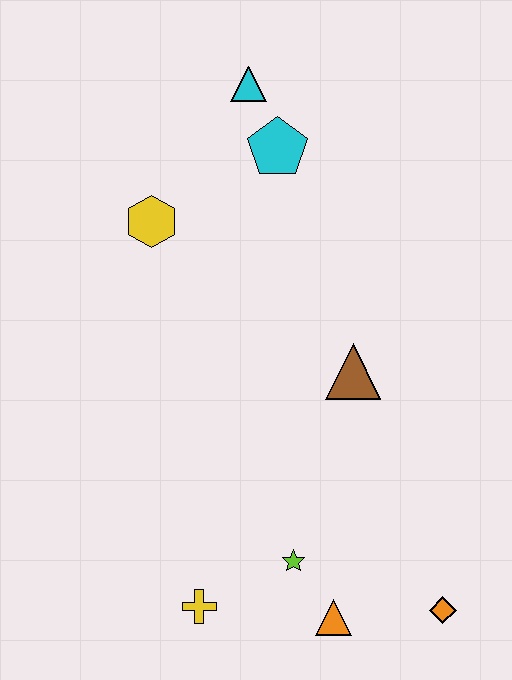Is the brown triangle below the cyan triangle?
Yes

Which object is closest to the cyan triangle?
The cyan pentagon is closest to the cyan triangle.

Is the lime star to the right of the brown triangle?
No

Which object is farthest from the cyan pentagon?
The orange diamond is farthest from the cyan pentagon.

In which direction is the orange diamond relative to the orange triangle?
The orange diamond is to the right of the orange triangle.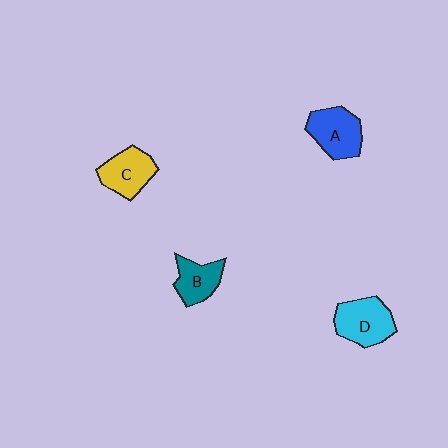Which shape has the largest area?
Shape D (cyan).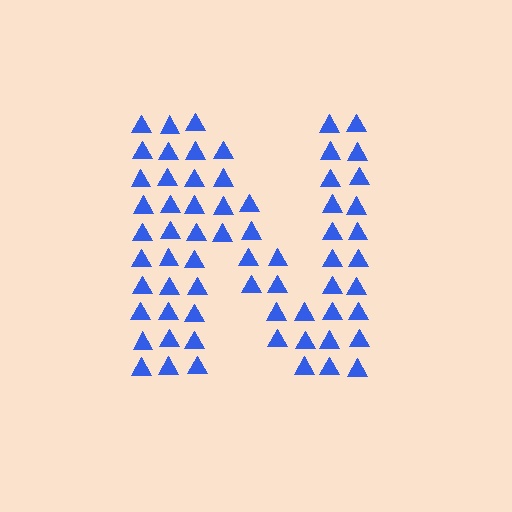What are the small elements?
The small elements are triangles.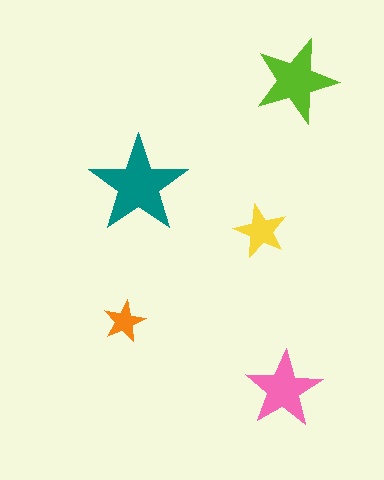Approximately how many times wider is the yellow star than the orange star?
About 1.5 times wider.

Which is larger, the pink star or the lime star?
The lime one.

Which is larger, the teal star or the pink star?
The teal one.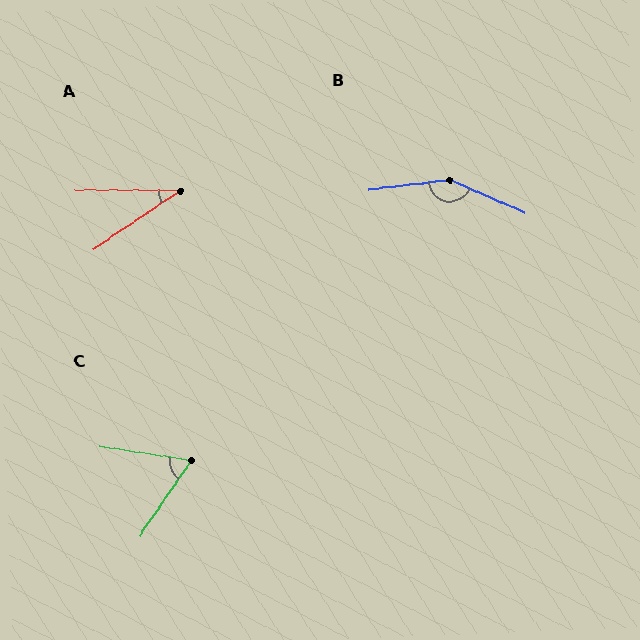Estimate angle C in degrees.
Approximately 65 degrees.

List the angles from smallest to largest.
A (34°), C (65°), B (149°).